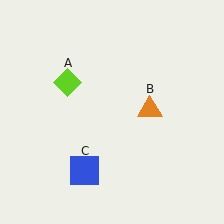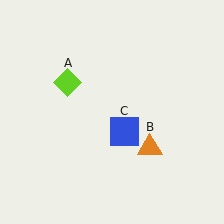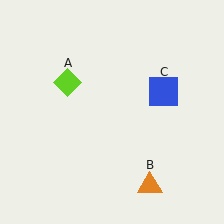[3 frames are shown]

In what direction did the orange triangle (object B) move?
The orange triangle (object B) moved down.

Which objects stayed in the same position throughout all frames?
Lime diamond (object A) remained stationary.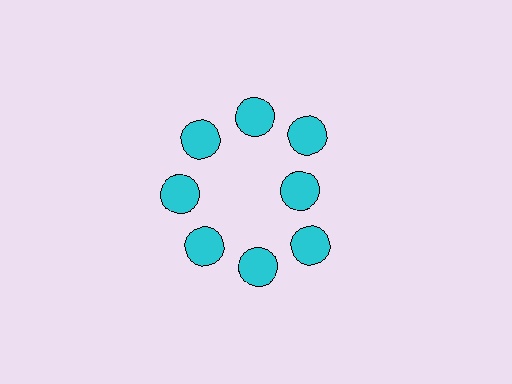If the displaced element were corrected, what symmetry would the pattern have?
It would have 8-fold rotational symmetry — the pattern would map onto itself every 45 degrees.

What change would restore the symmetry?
The symmetry would be restored by moving it outward, back onto the ring so that all 8 circles sit at equal angles and equal distance from the center.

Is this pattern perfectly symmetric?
No. The 8 cyan circles are arranged in a ring, but one element near the 3 o'clock position is pulled inward toward the center, breaking the 8-fold rotational symmetry.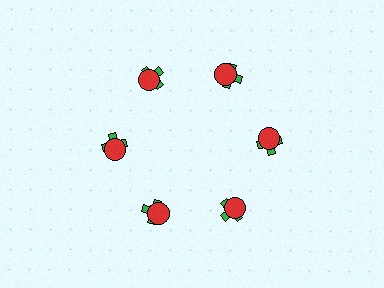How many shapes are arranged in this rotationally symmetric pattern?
There are 12 shapes, arranged in 6 groups of 2.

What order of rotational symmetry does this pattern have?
This pattern has 6-fold rotational symmetry.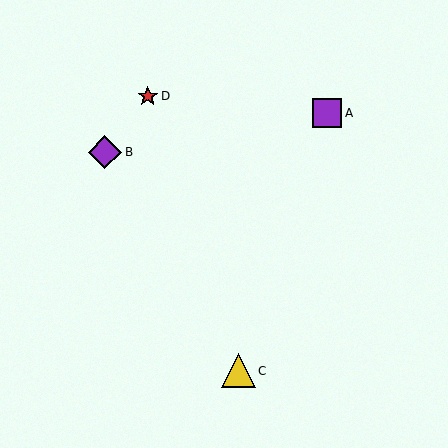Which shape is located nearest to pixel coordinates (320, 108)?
The purple square (labeled A) at (327, 113) is nearest to that location.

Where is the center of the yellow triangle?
The center of the yellow triangle is at (238, 371).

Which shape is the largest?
The yellow triangle (labeled C) is the largest.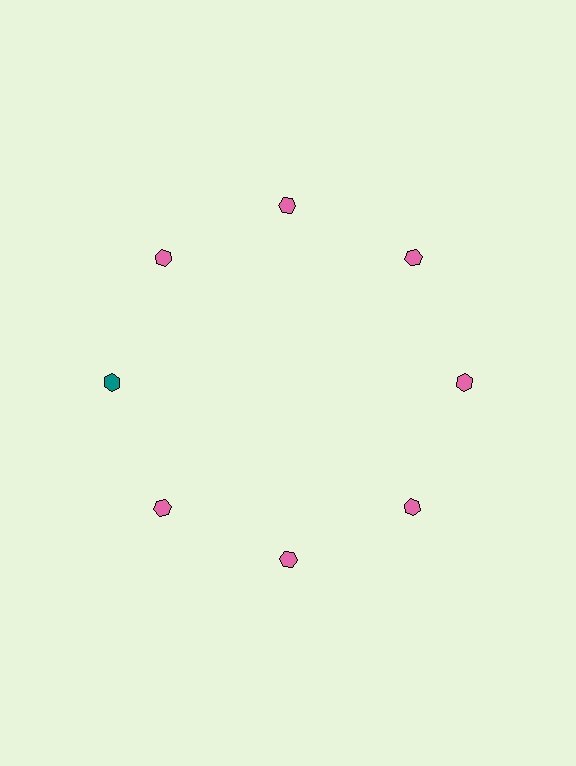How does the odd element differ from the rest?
It has a different color: teal instead of pink.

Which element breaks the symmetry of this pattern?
The teal hexagon at roughly the 9 o'clock position breaks the symmetry. All other shapes are pink hexagons.